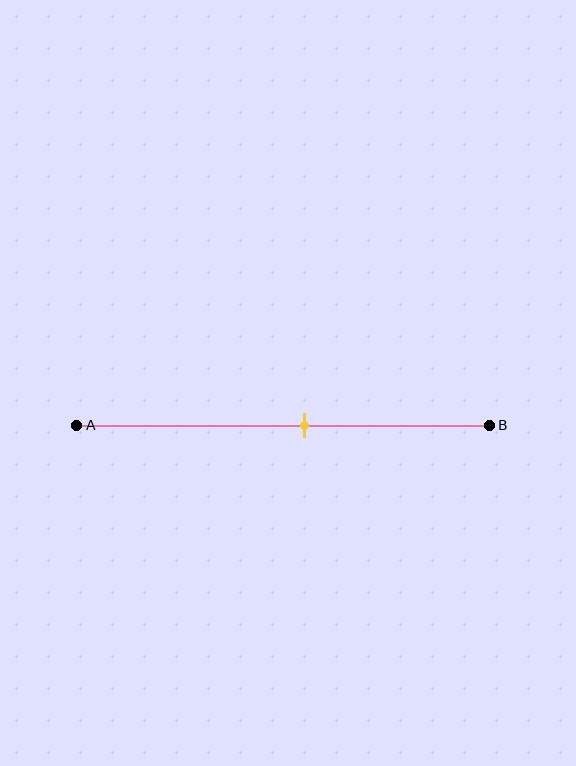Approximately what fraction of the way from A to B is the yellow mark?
The yellow mark is approximately 55% of the way from A to B.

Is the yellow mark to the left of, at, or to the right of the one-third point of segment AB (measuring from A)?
The yellow mark is to the right of the one-third point of segment AB.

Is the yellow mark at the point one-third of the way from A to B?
No, the mark is at about 55% from A, not at the 33% one-third point.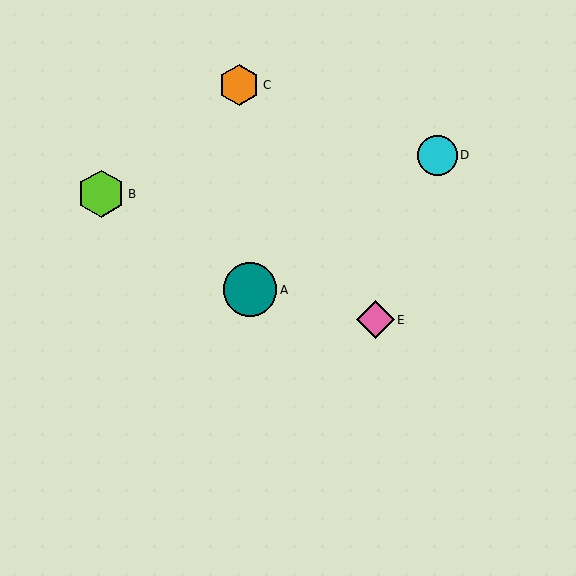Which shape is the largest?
The teal circle (labeled A) is the largest.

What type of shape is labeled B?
Shape B is a lime hexagon.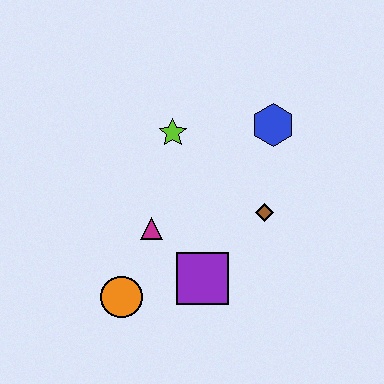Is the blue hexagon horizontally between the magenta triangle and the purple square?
No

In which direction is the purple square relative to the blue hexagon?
The purple square is below the blue hexagon.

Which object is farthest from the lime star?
The orange circle is farthest from the lime star.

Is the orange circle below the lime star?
Yes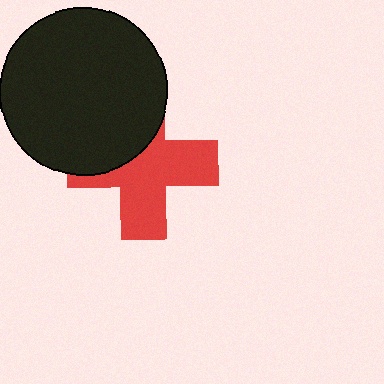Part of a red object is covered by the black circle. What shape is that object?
It is a cross.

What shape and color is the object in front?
The object in front is a black circle.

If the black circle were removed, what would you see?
You would see the complete red cross.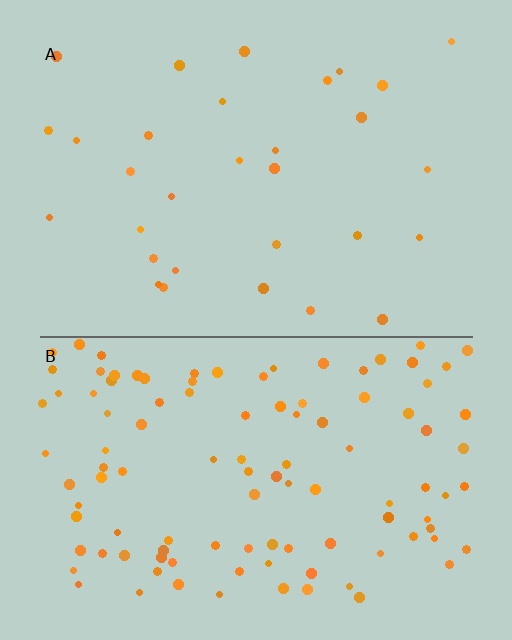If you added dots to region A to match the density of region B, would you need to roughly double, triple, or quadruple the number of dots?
Approximately quadruple.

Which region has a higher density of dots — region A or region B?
B (the bottom).